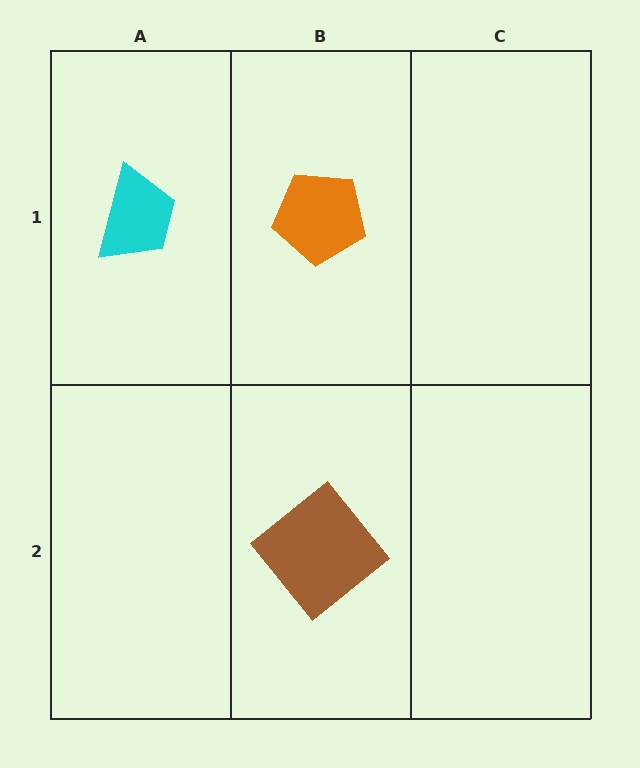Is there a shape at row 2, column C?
No, that cell is empty.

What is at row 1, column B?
An orange pentagon.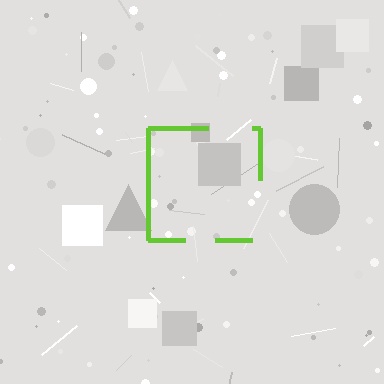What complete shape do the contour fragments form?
The contour fragments form a square.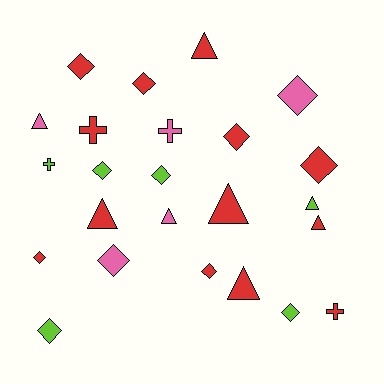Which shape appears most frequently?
Diamond, with 12 objects.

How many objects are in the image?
There are 24 objects.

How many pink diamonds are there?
There are 2 pink diamonds.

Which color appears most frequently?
Red, with 13 objects.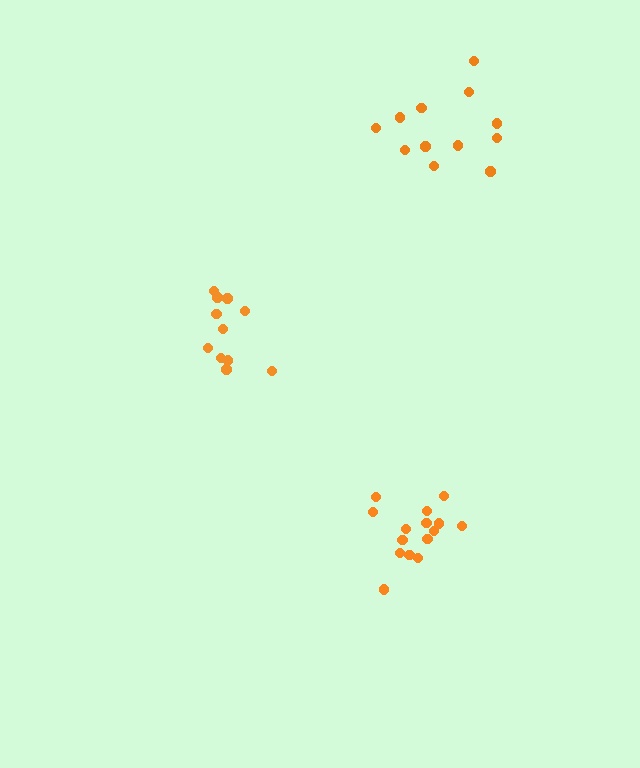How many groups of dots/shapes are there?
There are 3 groups.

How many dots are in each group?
Group 1: 15 dots, Group 2: 12 dots, Group 3: 11 dots (38 total).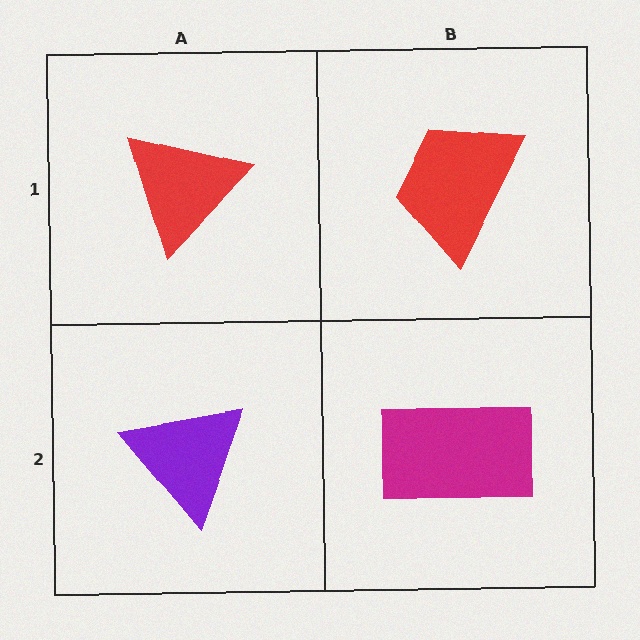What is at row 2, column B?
A magenta rectangle.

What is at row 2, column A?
A purple triangle.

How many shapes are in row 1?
2 shapes.